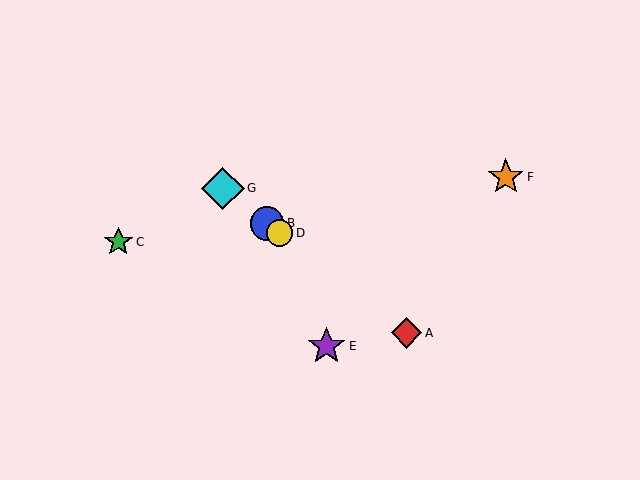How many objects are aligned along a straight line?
4 objects (A, B, D, G) are aligned along a straight line.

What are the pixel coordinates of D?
Object D is at (279, 233).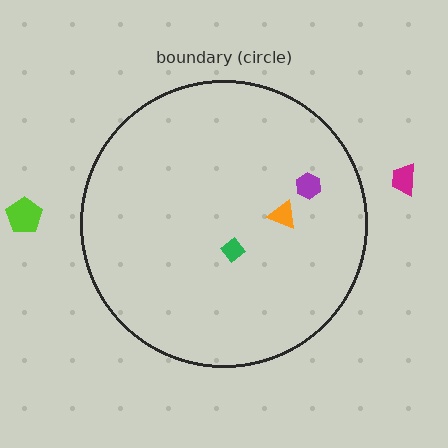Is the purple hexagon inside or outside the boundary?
Inside.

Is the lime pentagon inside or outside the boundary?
Outside.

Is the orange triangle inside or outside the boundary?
Inside.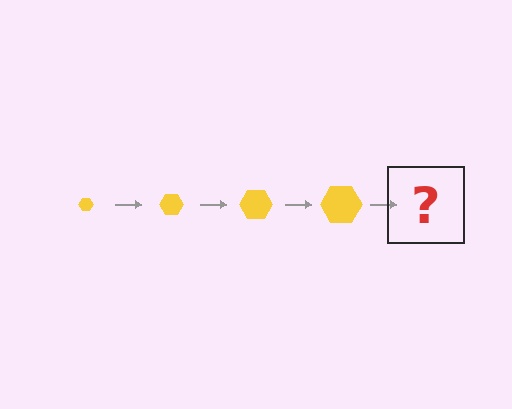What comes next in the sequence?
The next element should be a yellow hexagon, larger than the previous one.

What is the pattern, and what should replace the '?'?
The pattern is that the hexagon gets progressively larger each step. The '?' should be a yellow hexagon, larger than the previous one.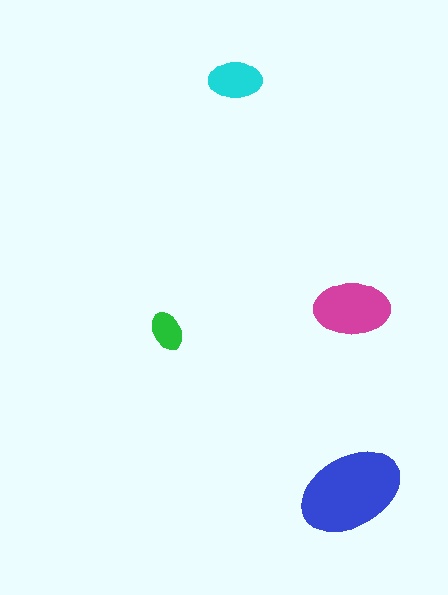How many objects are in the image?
There are 4 objects in the image.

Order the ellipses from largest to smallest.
the blue one, the magenta one, the cyan one, the green one.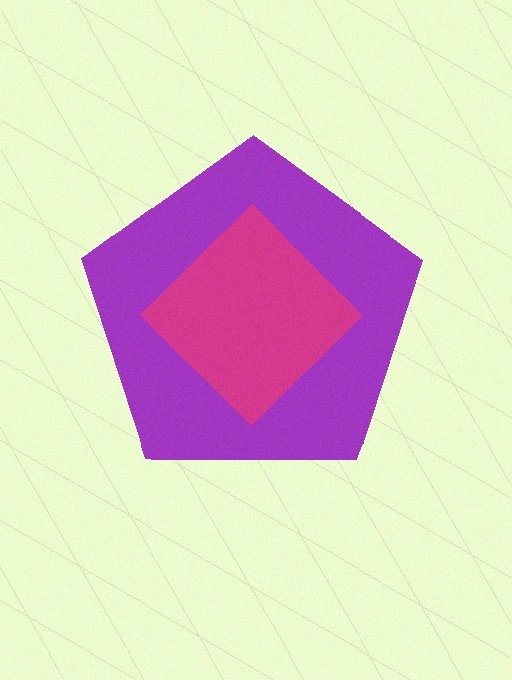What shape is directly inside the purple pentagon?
The magenta diamond.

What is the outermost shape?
The purple pentagon.